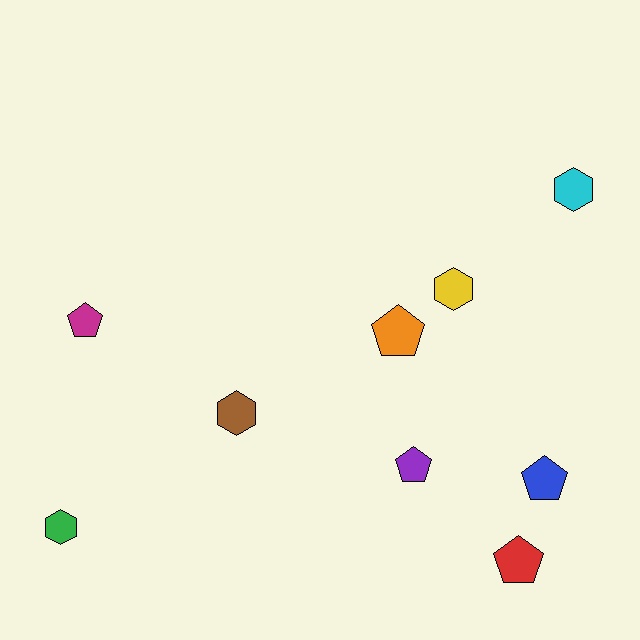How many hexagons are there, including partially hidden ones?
There are 4 hexagons.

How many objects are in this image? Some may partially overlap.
There are 9 objects.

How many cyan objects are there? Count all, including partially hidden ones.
There is 1 cyan object.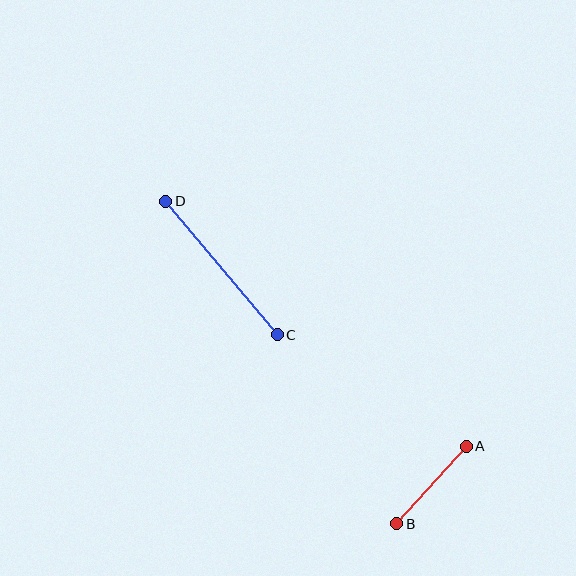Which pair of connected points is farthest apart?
Points C and D are farthest apart.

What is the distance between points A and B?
The distance is approximately 104 pixels.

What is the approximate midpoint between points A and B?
The midpoint is at approximately (432, 485) pixels.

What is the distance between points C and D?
The distance is approximately 174 pixels.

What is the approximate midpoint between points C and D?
The midpoint is at approximately (221, 268) pixels.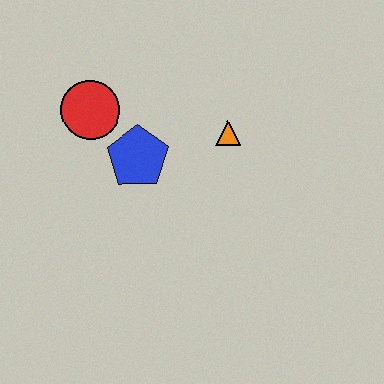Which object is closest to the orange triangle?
The blue pentagon is closest to the orange triangle.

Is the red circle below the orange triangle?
No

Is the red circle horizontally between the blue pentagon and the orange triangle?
No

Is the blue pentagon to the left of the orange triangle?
Yes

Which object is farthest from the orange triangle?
The red circle is farthest from the orange triangle.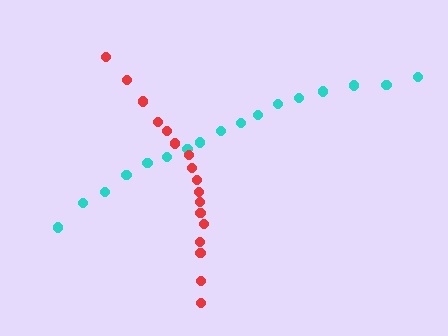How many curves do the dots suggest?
There are 2 distinct paths.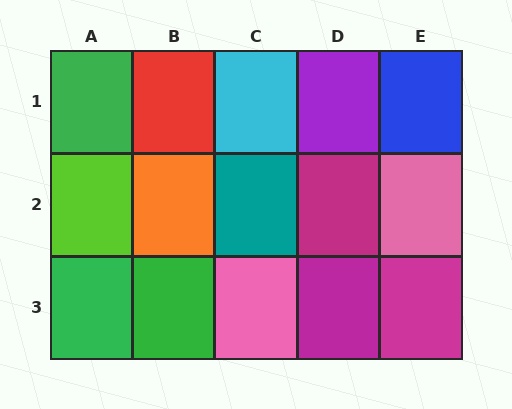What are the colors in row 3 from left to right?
Green, green, pink, magenta, magenta.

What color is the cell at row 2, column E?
Pink.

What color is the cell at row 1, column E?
Blue.